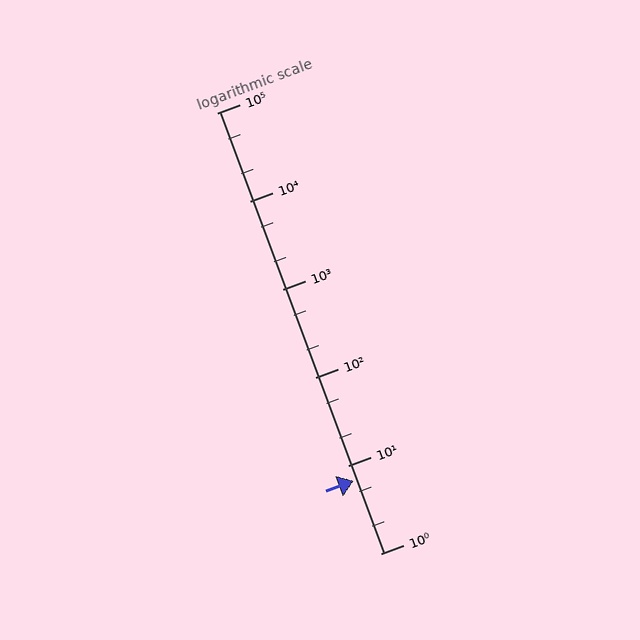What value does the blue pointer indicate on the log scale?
The pointer indicates approximately 6.7.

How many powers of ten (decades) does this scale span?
The scale spans 5 decades, from 1 to 100000.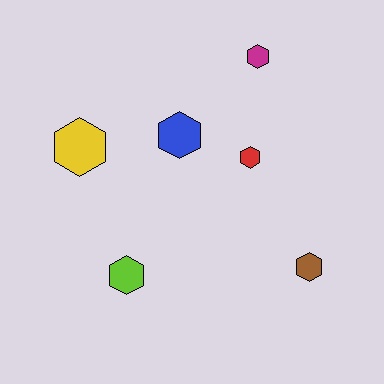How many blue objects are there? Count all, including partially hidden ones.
There is 1 blue object.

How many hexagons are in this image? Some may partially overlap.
There are 6 hexagons.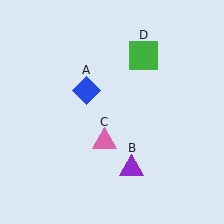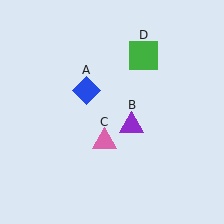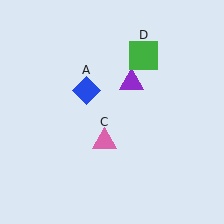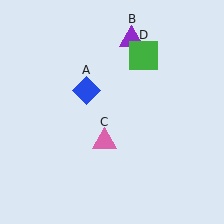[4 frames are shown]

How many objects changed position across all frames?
1 object changed position: purple triangle (object B).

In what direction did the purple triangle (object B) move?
The purple triangle (object B) moved up.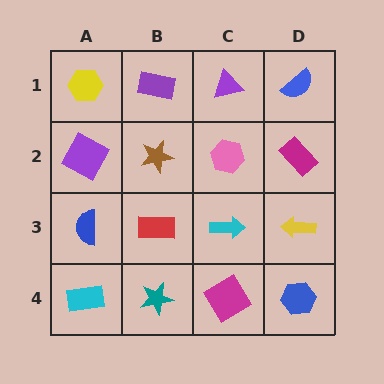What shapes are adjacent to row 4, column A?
A blue semicircle (row 3, column A), a teal star (row 4, column B).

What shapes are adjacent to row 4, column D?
A yellow arrow (row 3, column D), a magenta diamond (row 4, column C).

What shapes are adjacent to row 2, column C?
A purple triangle (row 1, column C), a cyan arrow (row 3, column C), a brown star (row 2, column B), a magenta rectangle (row 2, column D).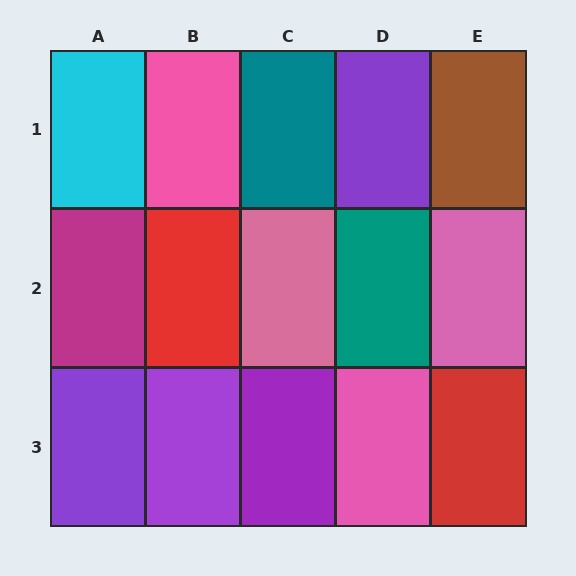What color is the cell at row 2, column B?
Red.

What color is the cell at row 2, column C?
Pink.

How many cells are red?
2 cells are red.